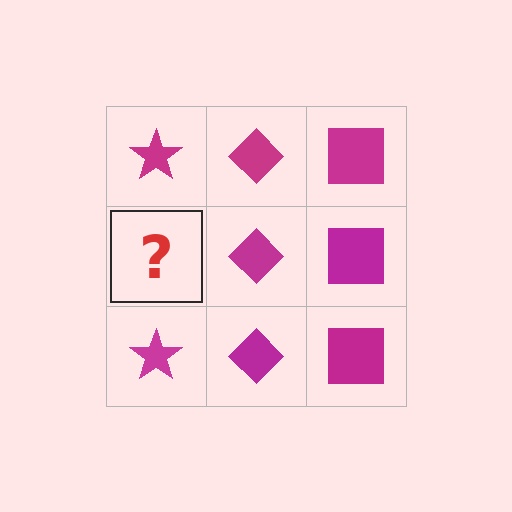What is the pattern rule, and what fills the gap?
The rule is that each column has a consistent shape. The gap should be filled with a magenta star.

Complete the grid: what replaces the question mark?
The question mark should be replaced with a magenta star.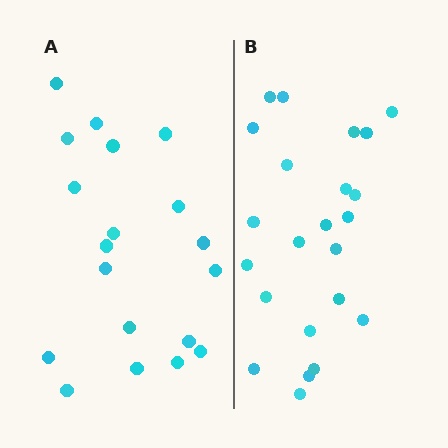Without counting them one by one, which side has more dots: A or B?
Region B (the right region) has more dots.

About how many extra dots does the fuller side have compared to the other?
Region B has about 4 more dots than region A.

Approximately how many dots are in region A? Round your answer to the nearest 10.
About 20 dots. (The exact count is 19, which rounds to 20.)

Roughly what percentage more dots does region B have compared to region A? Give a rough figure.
About 20% more.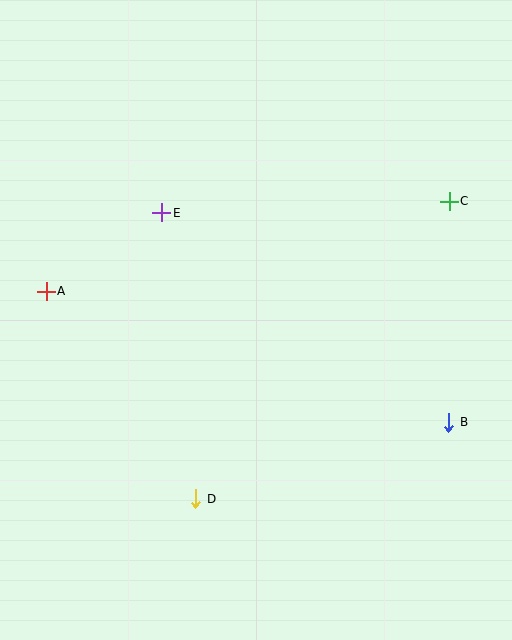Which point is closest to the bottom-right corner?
Point B is closest to the bottom-right corner.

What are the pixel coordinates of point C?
Point C is at (449, 201).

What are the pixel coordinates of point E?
Point E is at (162, 213).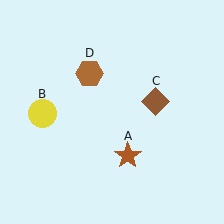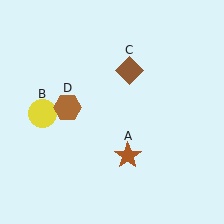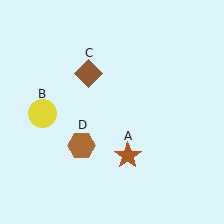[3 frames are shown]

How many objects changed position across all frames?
2 objects changed position: brown diamond (object C), brown hexagon (object D).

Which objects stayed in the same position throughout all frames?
Brown star (object A) and yellow circle (object B) remained stationary.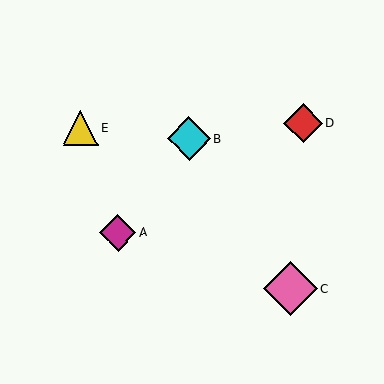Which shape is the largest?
The pink diamond (labeled C) is the largest.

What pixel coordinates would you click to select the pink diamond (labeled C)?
Click at (290, 289) to select the pink diamond C.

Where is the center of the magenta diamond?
The center of the magenta diamond is at (118, 233).